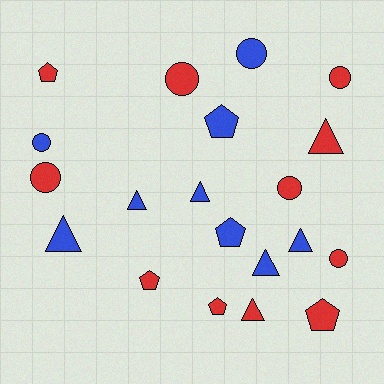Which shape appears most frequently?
Triangle, with 7 objects.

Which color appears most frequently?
Red, with 11 objects.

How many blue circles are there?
There are 2 blue circles.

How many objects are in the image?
There are 20 objects.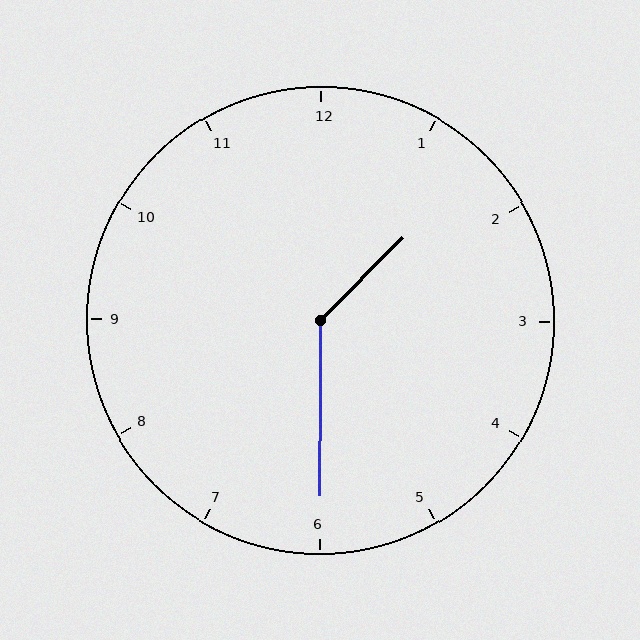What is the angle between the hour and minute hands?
Approximately 135 degrees.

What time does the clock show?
1:30.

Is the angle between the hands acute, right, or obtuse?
It is obtuse.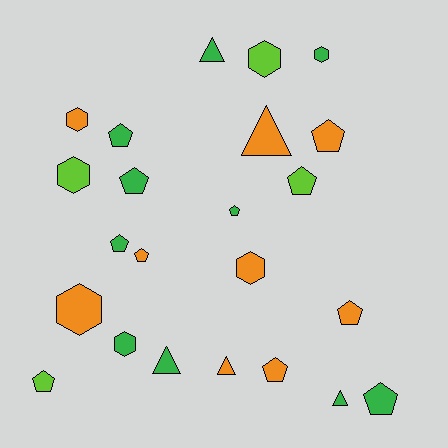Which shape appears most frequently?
Pentagon, with 11 objects.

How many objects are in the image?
There are 23 objects.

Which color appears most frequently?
Green, with 10 objects.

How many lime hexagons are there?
There are 2 lime hexagons.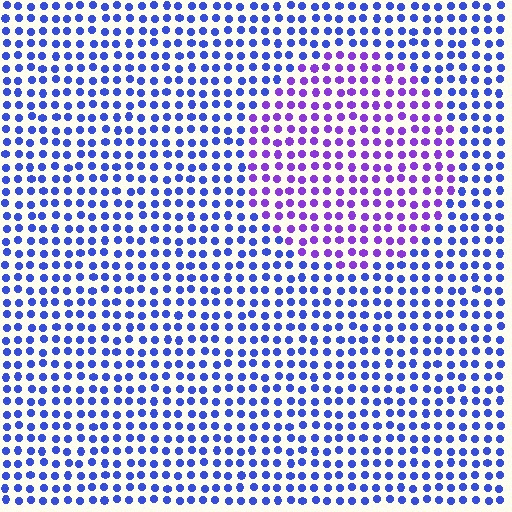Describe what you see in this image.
The image is filled with small blue elements in a uniform arrangement. A circle-shaped region is visible where the elements are tinted to a slightly different hue, forming a subtle color boundary.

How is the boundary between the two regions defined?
The boundary is defined purely by a slight shift in hue (about 40 degrees). Spacing, size, and orientation are identical on both sides.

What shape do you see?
I see a circle.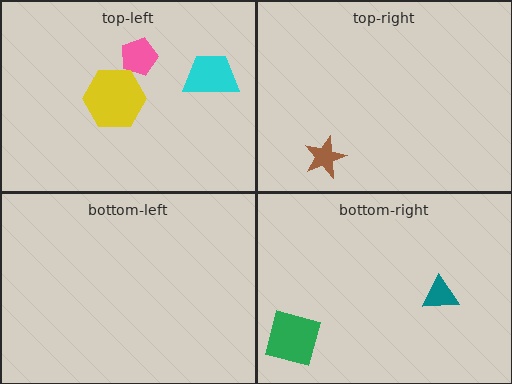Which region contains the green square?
The bottom-right region.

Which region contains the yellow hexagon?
The top-left region.